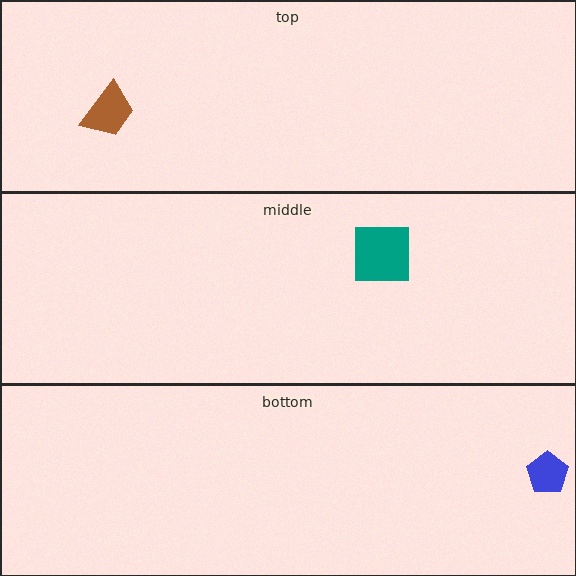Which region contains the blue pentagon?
The bottom region.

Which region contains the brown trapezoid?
The top region.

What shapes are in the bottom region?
The blue pentagon.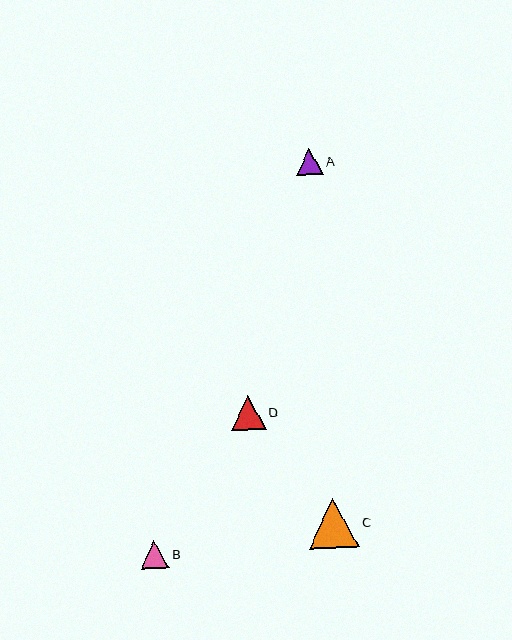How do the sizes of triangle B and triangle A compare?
Triangle B and triangle A are approximately the same size.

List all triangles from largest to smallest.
From largest to smallest: C, D, B, A.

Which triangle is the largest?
Triangle C is the largest with a size of approximately 50 pixels.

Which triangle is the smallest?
Triangle A is the smallest with a size of approximately 27 pixels.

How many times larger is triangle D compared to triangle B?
Triangle D is approximately 1.2 times the size of triangle B.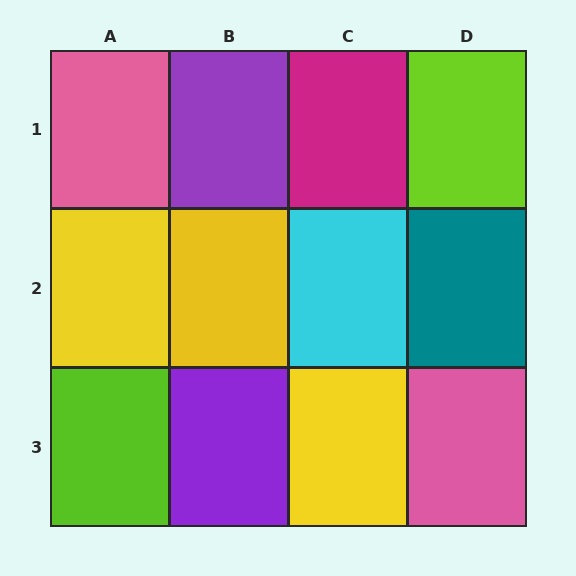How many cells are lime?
2 cells are lime.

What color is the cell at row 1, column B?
Purple.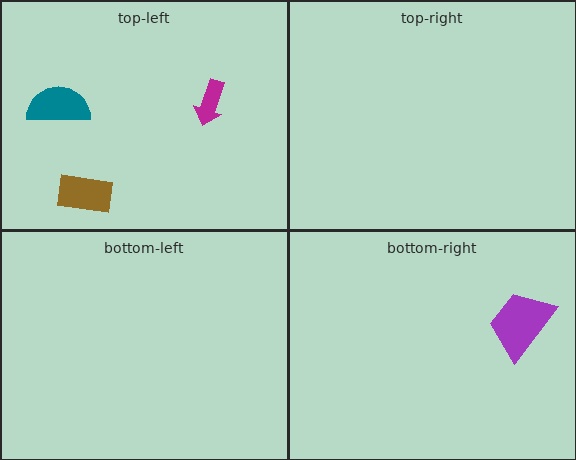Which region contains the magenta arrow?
The top-left region.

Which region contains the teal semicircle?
The top-left region.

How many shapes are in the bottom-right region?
1.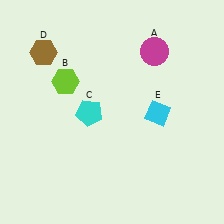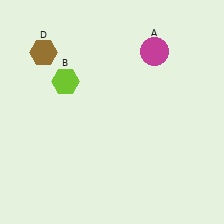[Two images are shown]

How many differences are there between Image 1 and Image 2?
There are 2 differences between the two images.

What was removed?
The cyan diamond (E), the cyan pentagon (C) were removed in Image 2.